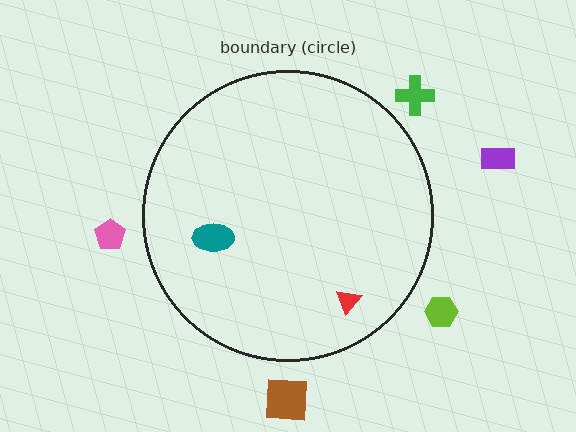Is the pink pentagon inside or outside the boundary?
Outside.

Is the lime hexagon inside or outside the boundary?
Outside.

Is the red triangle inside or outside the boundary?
Inside.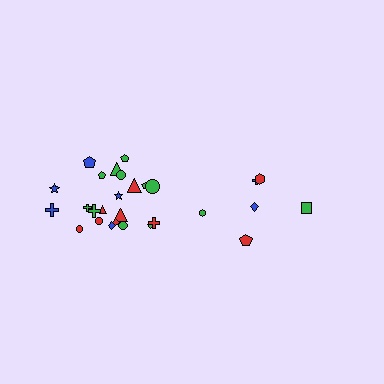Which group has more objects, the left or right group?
The left group.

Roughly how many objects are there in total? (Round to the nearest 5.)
Roughly 30 objects in total.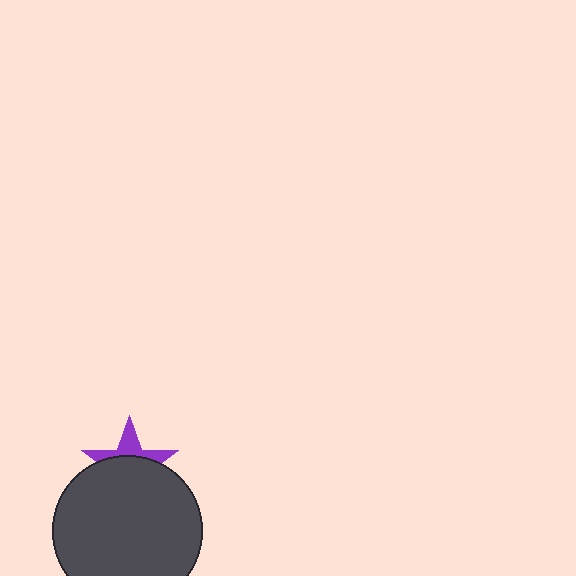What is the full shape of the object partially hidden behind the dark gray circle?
The partially hidden object is a purple star.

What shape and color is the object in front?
The object in front is a dark gray circle.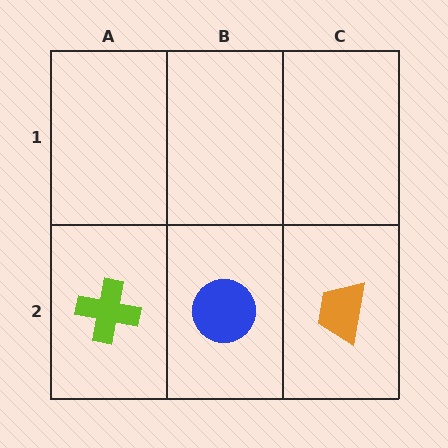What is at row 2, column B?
A blue circle.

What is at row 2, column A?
A lime cross.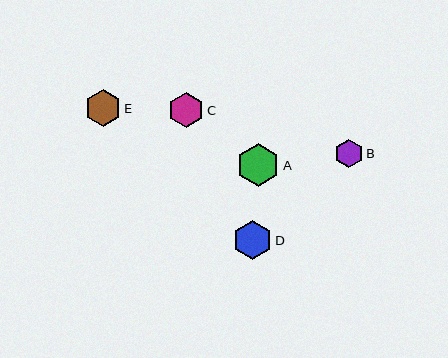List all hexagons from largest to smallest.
From largest to smallest: A, D, E, C, B.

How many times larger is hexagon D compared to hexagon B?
Hexagon D is approximately 1.4 times the size of hexagon B.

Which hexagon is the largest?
Hexagon A is the largest with a size of approximately 43 pixels.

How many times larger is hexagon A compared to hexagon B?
Hexagon A is approximately 1.5 times the size of hexagon B.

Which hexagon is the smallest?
Hexagon B is the smallest with a size of approximately 28 pixels.